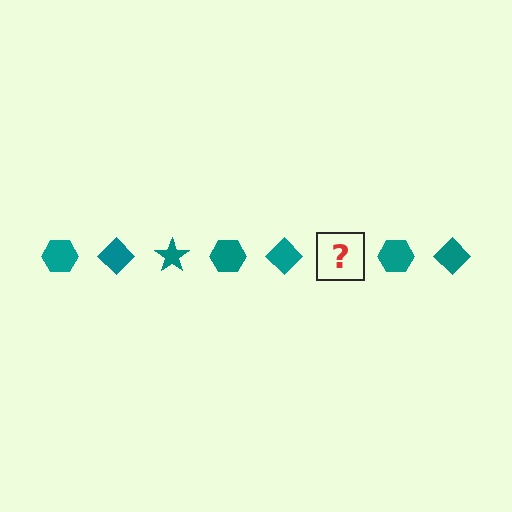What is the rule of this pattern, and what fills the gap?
The rule is that the pattern cycles through hexagon, diamond, star shapes in teal. The gap should be filled with a teal star.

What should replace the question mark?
The question mark should be replaced with a teal star.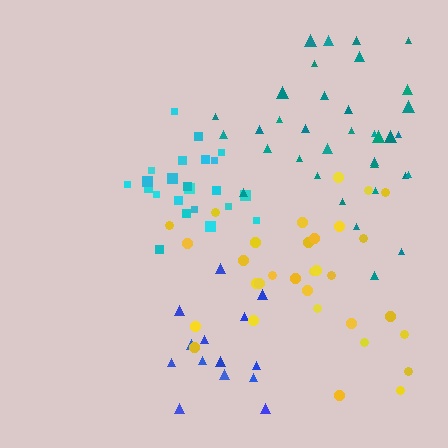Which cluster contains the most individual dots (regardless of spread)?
Teal (35).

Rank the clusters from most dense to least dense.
cyan, blue, teal, yellow.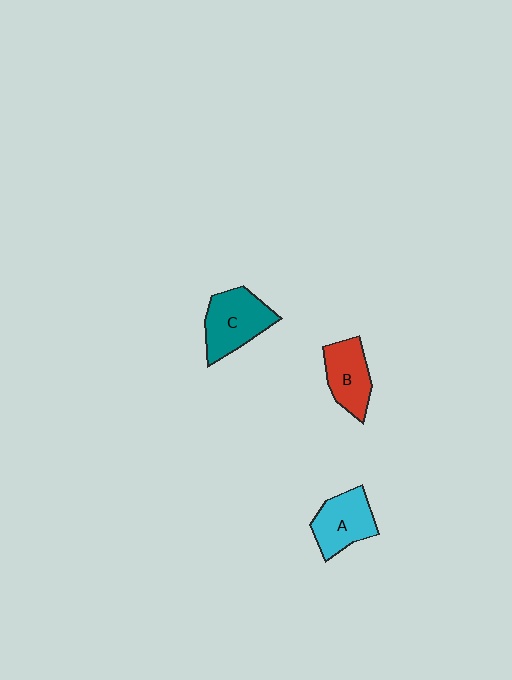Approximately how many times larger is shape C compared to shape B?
Approximately 1.2 times.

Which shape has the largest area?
Shape C (teal).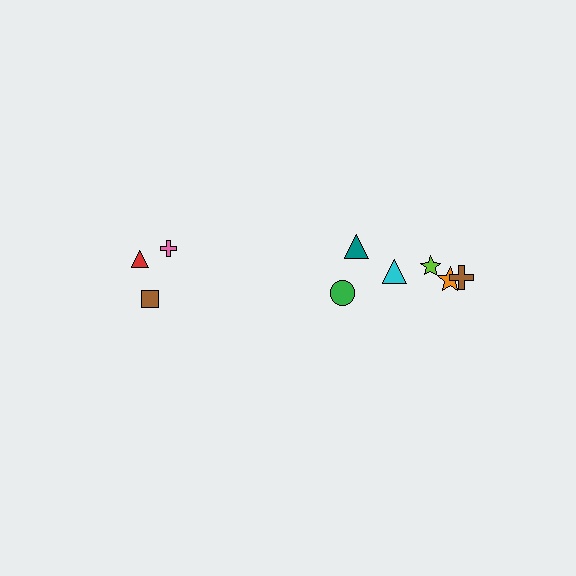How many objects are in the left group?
There are 3 objects.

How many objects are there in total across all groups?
There are 9 objects.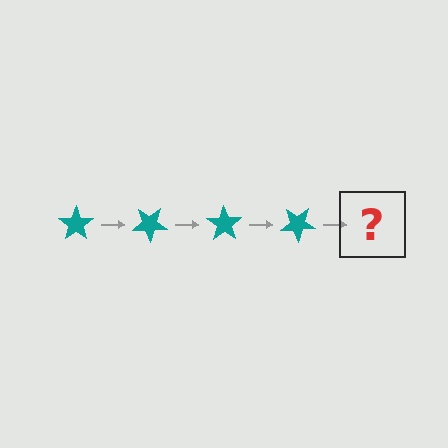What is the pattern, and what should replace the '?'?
The pattern is that the star rotates 35 degrees each step. The '?' should be a teal star rotated 140 degrees.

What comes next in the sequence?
The next element should be a teal star rotated 140 degrees.